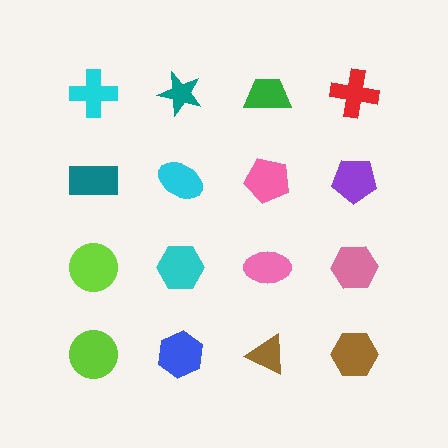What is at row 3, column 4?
A pink hexagon.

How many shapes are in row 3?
4 shapes.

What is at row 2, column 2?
A cyan ellipse.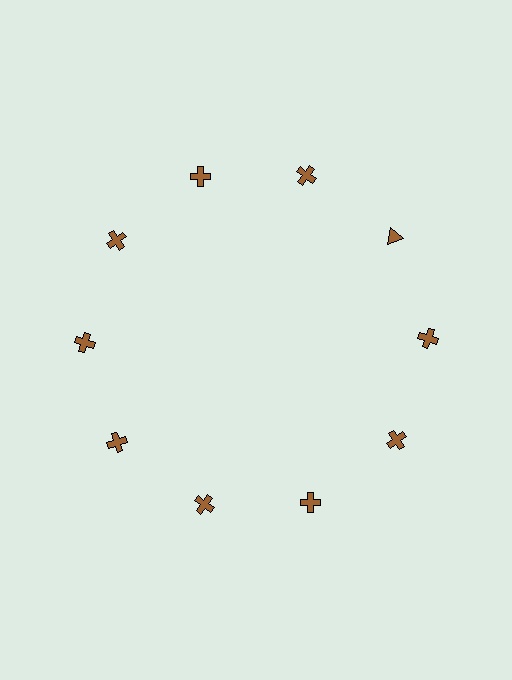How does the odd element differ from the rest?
It has a different shape: triangle instead of cross.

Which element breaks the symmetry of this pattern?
The brown triangle at roughly the 2 o'clock position breaks the symmetry. All other shapes are brown crosses.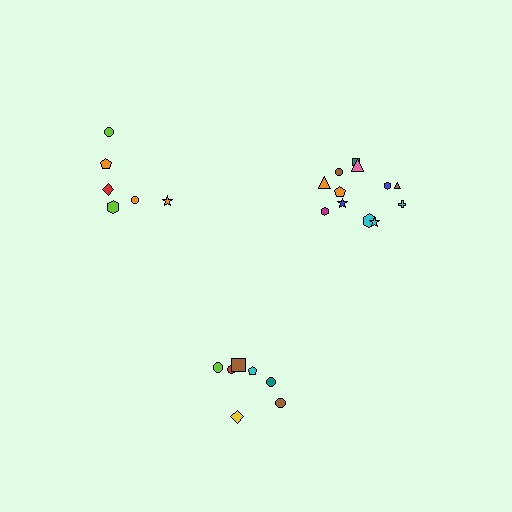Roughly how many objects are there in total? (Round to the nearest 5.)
Roughly 25 objects in total.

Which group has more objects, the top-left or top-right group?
The top-right group.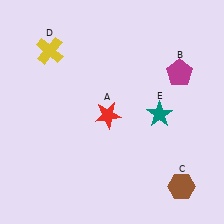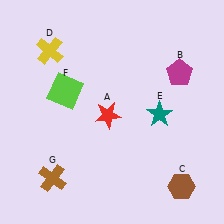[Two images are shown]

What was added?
A lime square (F), a brown cross (G) were added in Image 2.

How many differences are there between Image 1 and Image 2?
There are 2 differences between the two images.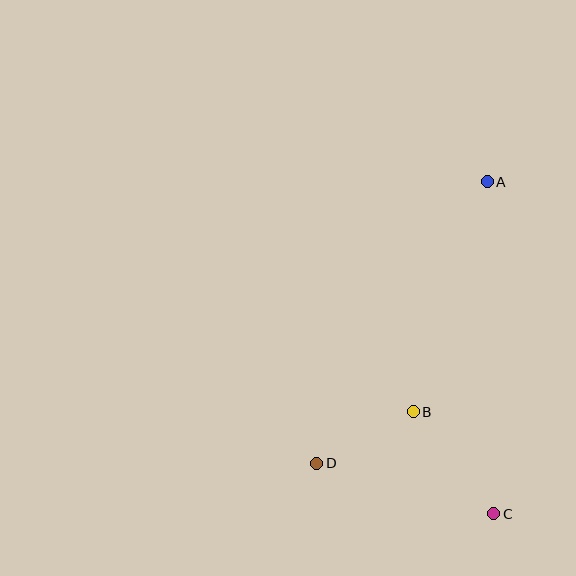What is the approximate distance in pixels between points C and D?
The distance between C and D is approximately 184 pixels.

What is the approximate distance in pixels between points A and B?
The distance between A and B is approximately 241 pixels.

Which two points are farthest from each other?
Points A and C are farthest from each other.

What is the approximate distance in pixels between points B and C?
The distance between B and C is approximately 130 pixels.